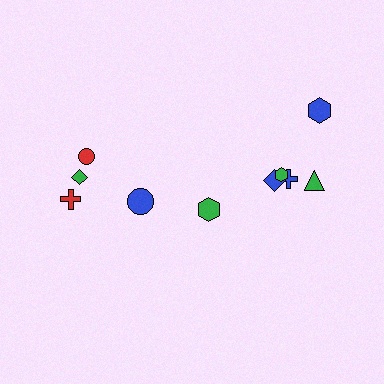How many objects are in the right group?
There are 6 objects.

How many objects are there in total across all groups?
There are 10 objects.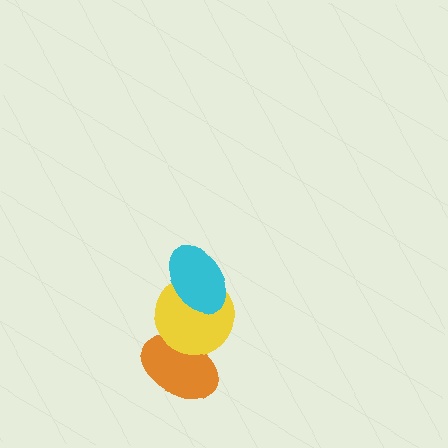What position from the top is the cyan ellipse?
The cyan ellipse is 1st from the top.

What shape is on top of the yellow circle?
The cyan ellipse is on top of the yellow circle.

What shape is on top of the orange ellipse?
The yellow circle is on top of the orange ellipse.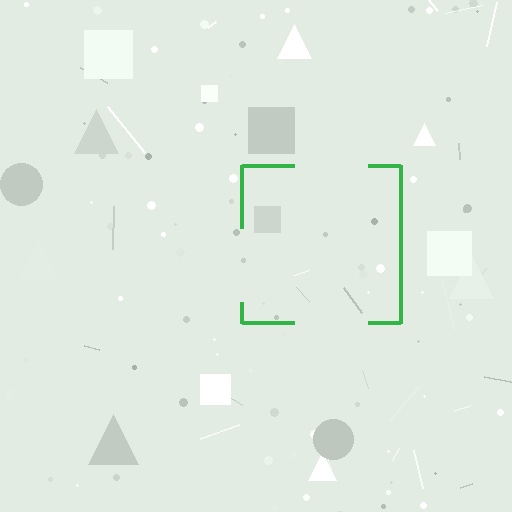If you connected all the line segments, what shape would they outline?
They would outline a square.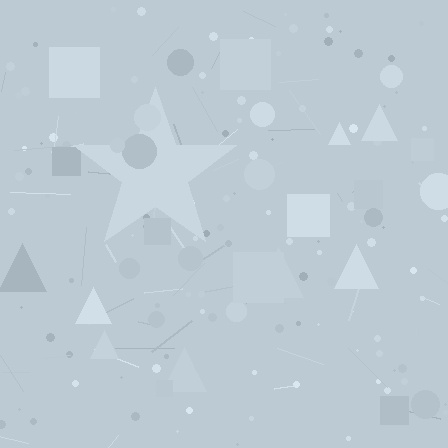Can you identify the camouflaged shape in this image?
The camouflaged shape is a star.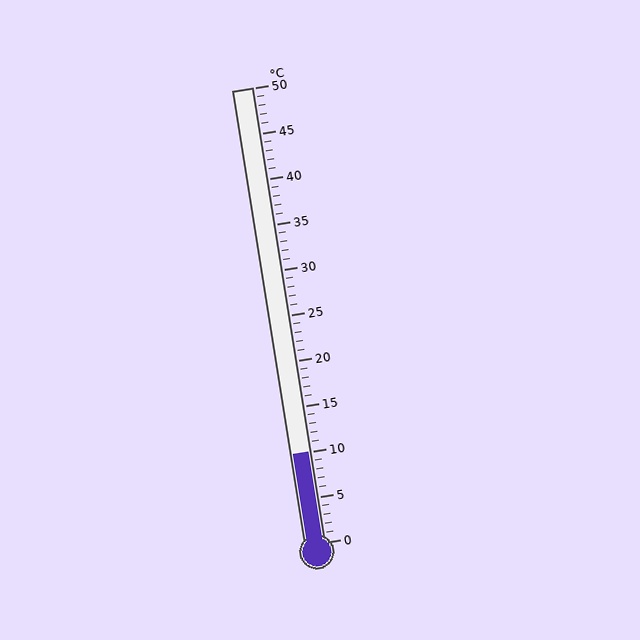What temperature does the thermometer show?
The thermometer shows approximately 10°C.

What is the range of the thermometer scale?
The thermometer scale ranges from 0°C to 50°C.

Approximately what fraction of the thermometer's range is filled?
The thermometer is filled to approximately 20% of its range.